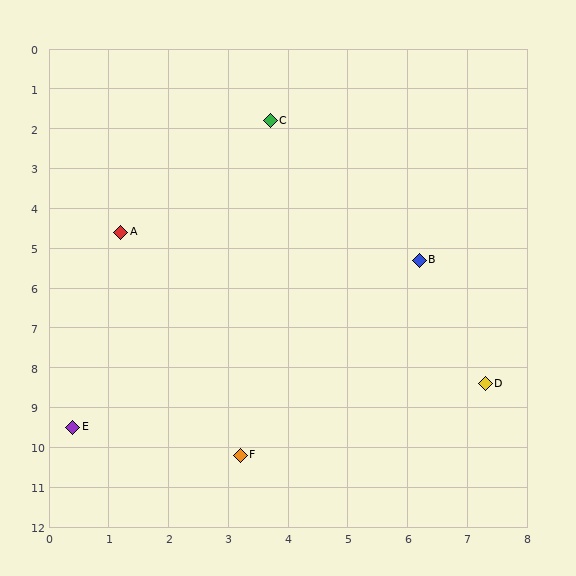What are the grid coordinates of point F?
Point F is at approximately (3.2, 10.2).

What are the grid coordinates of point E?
Point E is at approximately (0.4, 9.5).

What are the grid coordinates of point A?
Point A is at approximately (1.2, 4.6).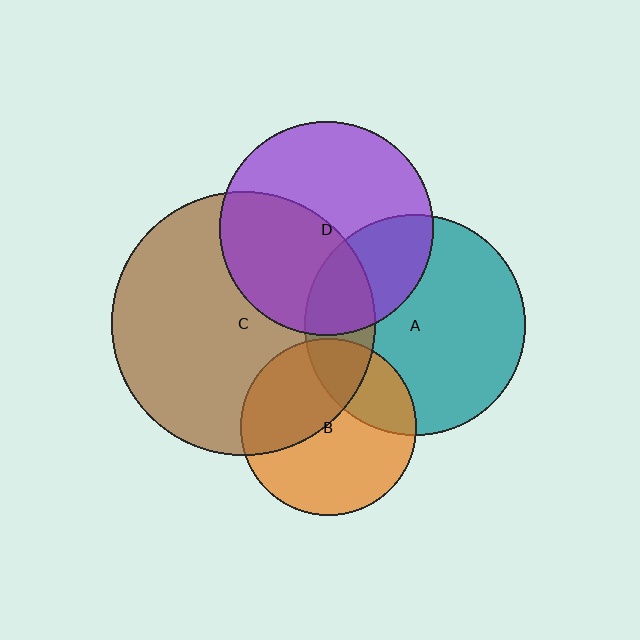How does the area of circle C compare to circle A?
Approximately 1.4 times.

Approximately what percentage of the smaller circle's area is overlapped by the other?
Approximately 45%.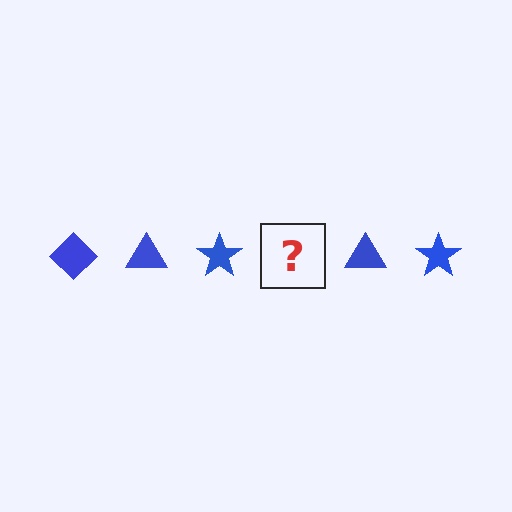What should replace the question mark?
The question mark should be replaced with a blue diamond.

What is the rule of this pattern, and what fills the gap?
The rule is that the pattern cycles through diamond, triangle, star shapes in blue. The gap should be filled with a blue diamond.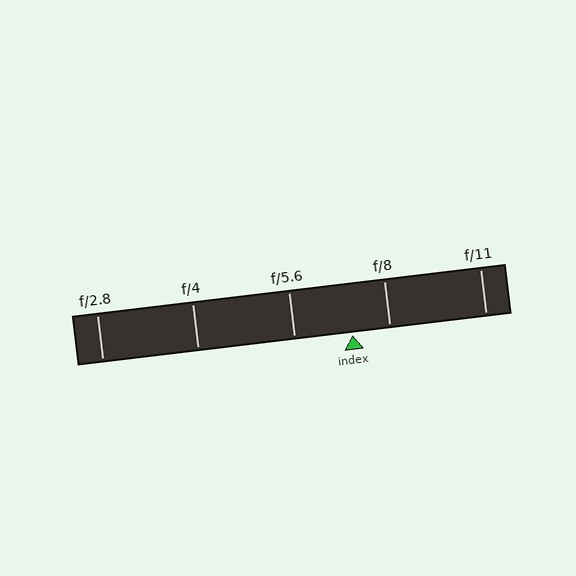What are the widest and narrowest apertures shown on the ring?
The widest aperture shown is f/2.8 and the narrowest is f/11.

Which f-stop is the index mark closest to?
The index mark is closest to f/8.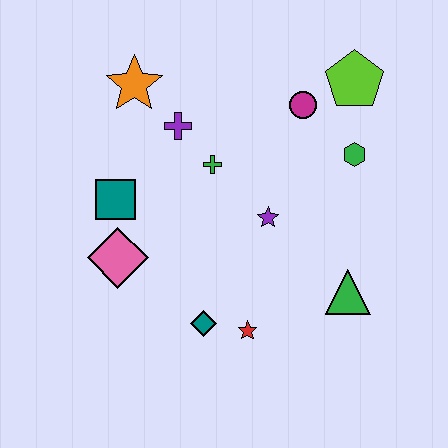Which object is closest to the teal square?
The pink diamond is closest to the teal square.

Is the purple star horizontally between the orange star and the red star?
No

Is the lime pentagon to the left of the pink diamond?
No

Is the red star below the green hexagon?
Yes